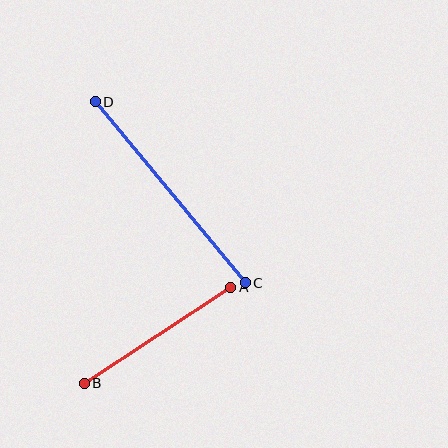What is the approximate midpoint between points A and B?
The midpoint is at approximately (158, 335) pixels.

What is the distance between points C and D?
The distance is approximately 235 pixels.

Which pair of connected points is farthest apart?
Points C and D are farthest apart.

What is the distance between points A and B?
The distance is approximately 175 pixels.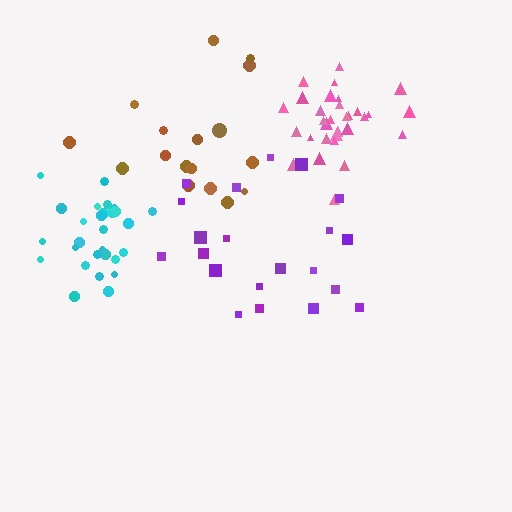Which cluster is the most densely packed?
Pink.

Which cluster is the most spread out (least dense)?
Brown.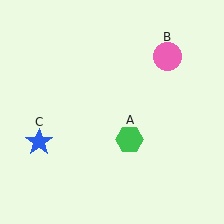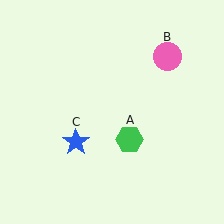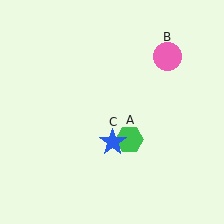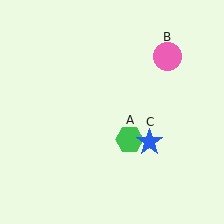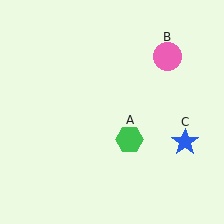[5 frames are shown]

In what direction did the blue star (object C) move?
The blue star (object C) moved right.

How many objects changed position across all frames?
1 object changed position: blue star (object C).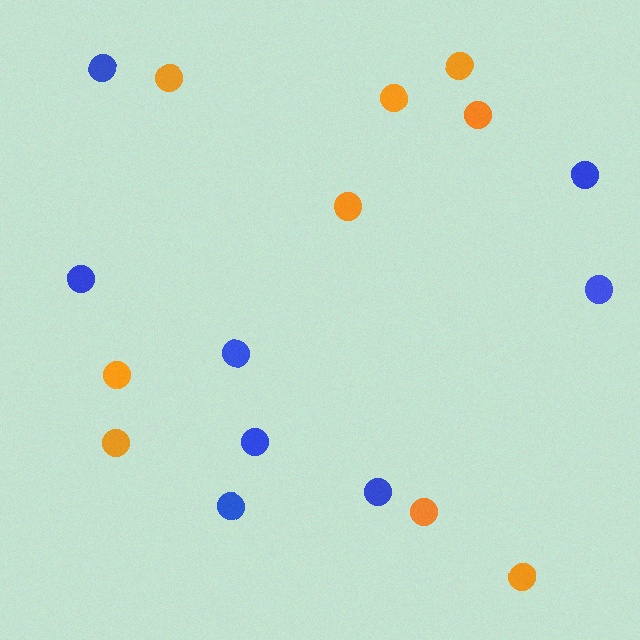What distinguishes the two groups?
There are 2 groups: one group of blue circles (8) and one group of orange circles (9).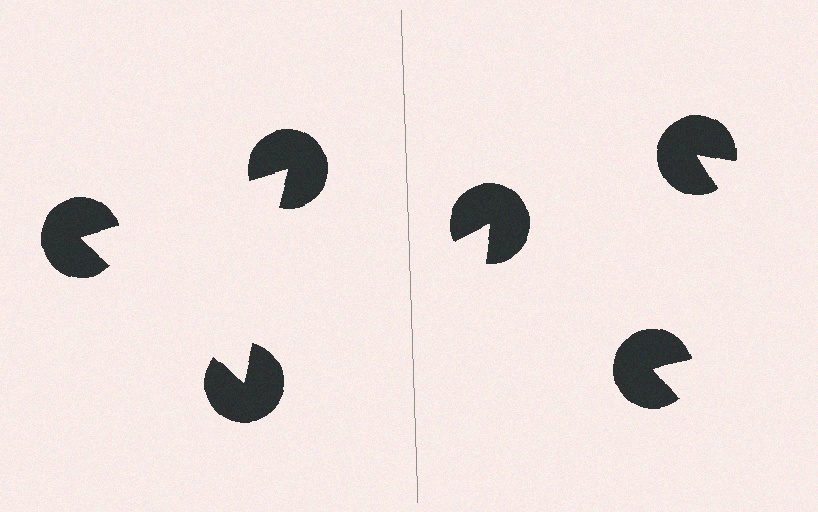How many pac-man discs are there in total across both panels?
6 — 3 on each side.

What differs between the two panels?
The pac-man discs are positioned identically on both sides; only the wedge orientations differ. On the left they align to a triangle; on the right they are misaligned.